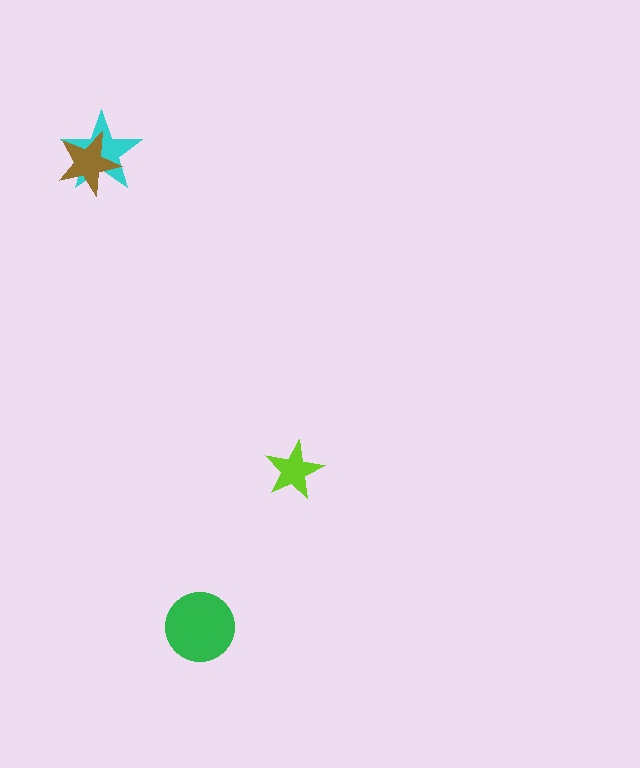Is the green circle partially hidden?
No, no other shape covers it.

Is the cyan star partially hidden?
Yes, it is partially covered by another shape.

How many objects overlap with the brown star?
1 object overlaps with the brown star.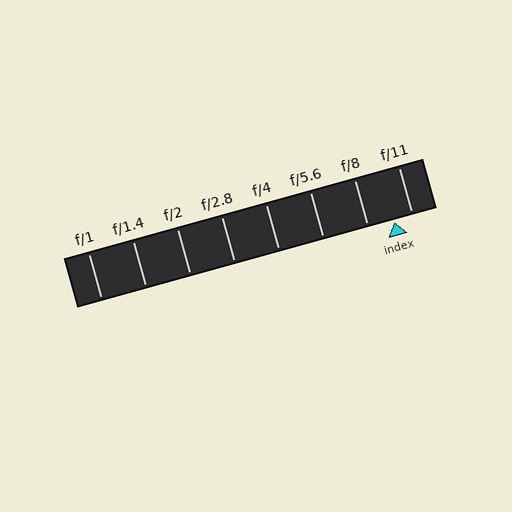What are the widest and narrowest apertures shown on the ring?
The widest aperture shown is f/1 and the narrowest is f/11.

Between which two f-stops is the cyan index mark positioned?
The index mark is between f/8 and f/11.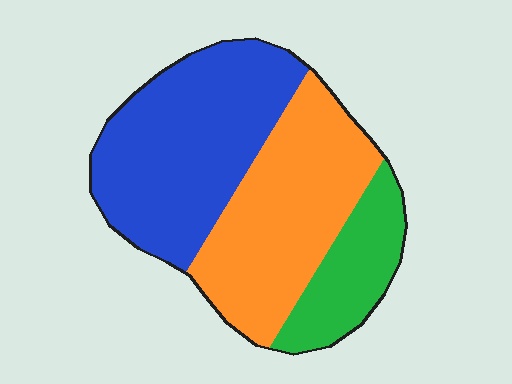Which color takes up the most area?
Blue, at roughly 45%.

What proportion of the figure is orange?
Orange takes up about two fifths (2/5) of the figure.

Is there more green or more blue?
Blue.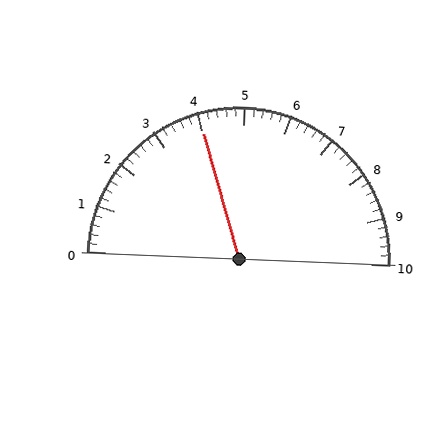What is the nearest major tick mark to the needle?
The nearest major tick mark is 4.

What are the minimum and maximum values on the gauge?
The gauge ranges from 0 to 10.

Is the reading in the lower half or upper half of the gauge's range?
The reading is in the lower half of the range (0 to 10).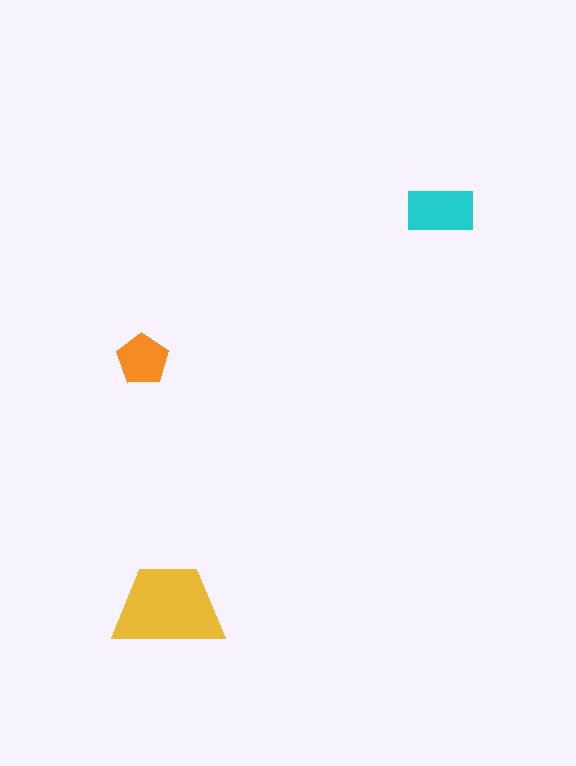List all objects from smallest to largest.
The orange pentagon, the cyan rectangle, the yellow trapezoid.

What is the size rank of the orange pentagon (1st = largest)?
3rd.